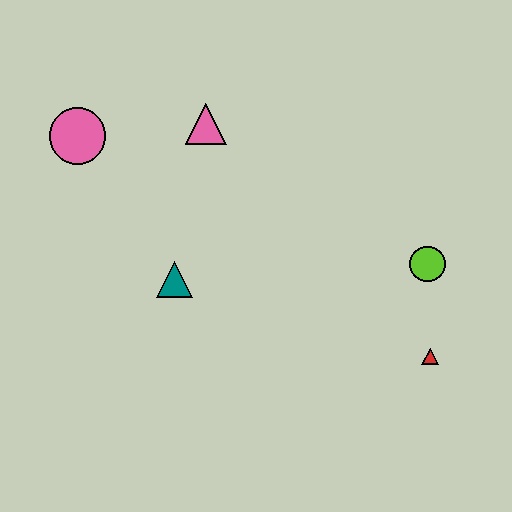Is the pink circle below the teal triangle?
No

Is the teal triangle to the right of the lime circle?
No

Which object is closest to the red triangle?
The lime circle is closest to the red triangle.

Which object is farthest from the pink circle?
The red triangle is farthest from the pink circle.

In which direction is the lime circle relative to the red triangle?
The lime circle is above the red triangle.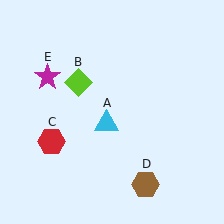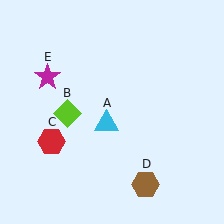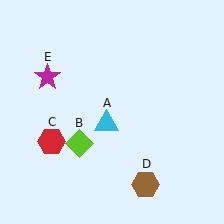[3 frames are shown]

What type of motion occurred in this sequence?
The lime diamond (object B) rotated counterclockwise around the center of the scene.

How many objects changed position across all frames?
1 object changed position: lime diamond (object B).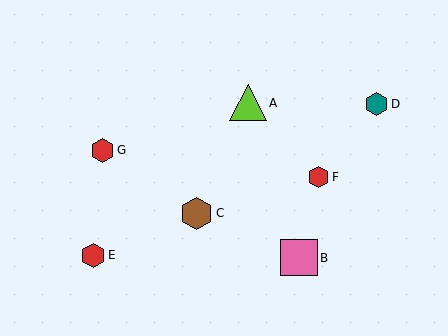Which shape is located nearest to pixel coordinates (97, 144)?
The red hexagon (labeled G) at (102, 150) is nearest to that location.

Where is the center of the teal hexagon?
The center of the teal hexagon is at (377, 104).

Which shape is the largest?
The pink square (labeled B) is the largest.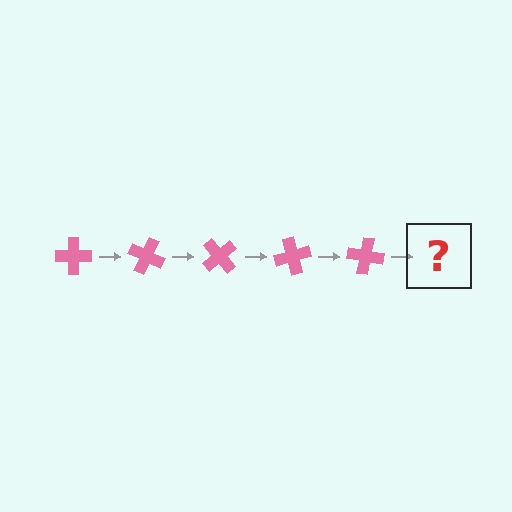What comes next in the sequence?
The next element should be a pink cross rotated 125 degrees.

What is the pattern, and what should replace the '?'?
The pattern is that the cross rotates 25 degrees each step. The '?' should be a pink cross rotated 125 degrees.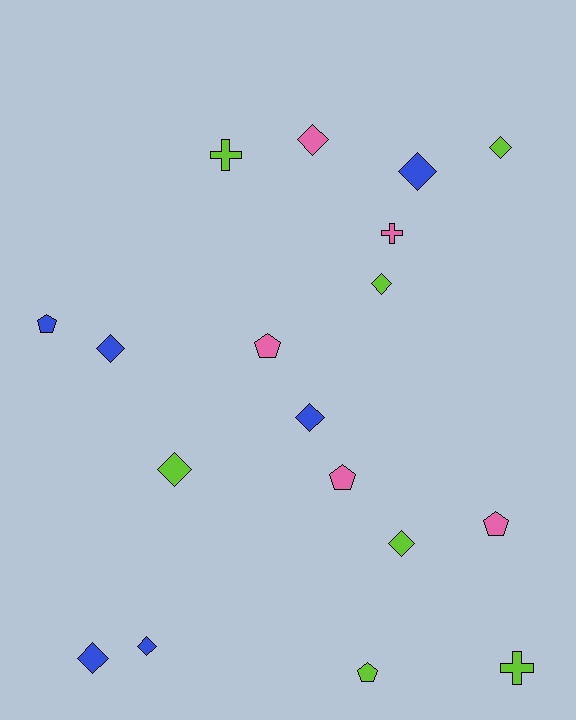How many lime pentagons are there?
There is 1 lime pentagon.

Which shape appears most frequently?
Diamond, with 10 objects.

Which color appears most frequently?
Lime, with 7 objects.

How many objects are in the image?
There are 18 objects.